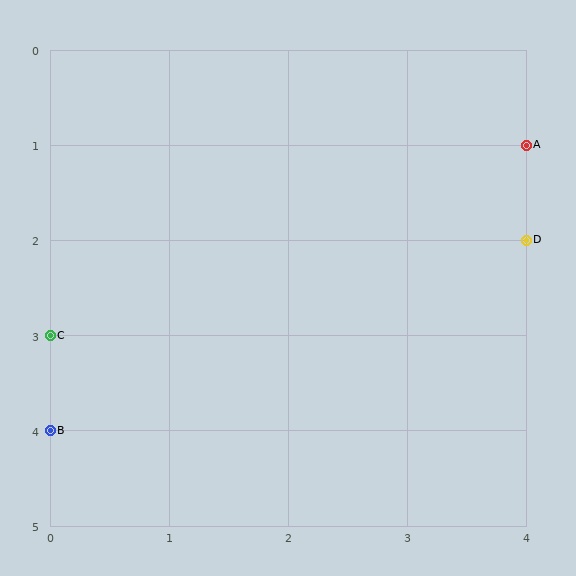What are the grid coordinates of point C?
Point C is at grid coordinates (0, 3).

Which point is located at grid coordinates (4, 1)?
Point A is at (4, 1).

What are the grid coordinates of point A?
Point A is at grid coordinates (4, 1).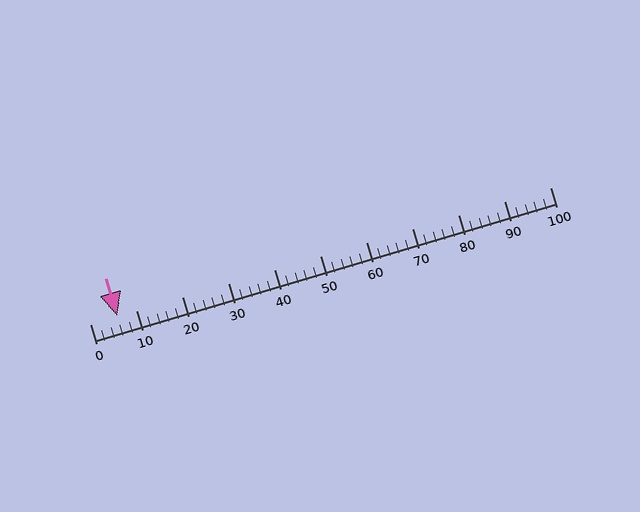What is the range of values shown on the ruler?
The ruler shows values from 0 to 100.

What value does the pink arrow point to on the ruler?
The pink arrow points to approximately 6.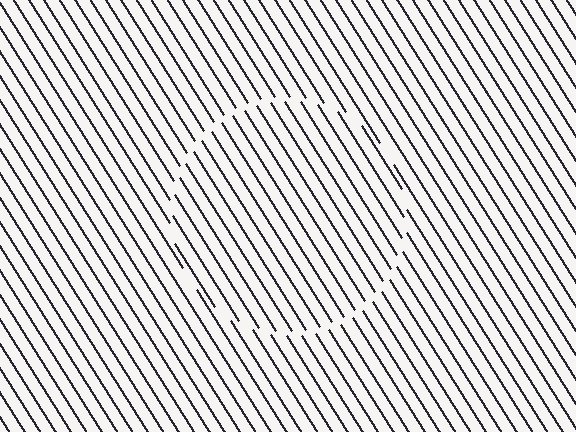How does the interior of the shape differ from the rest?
The interior of the shape contains the same grating, shifted by half a period — the contour is defined by the phase discontinuity where line-ends from the inner and outer gratings abut.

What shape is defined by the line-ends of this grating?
An illusory circle. The interior of the shape contains the same grating, shifted by half a period — the contour is defined by the phase discontinuity where line-ends from the inner and outer gratings abut.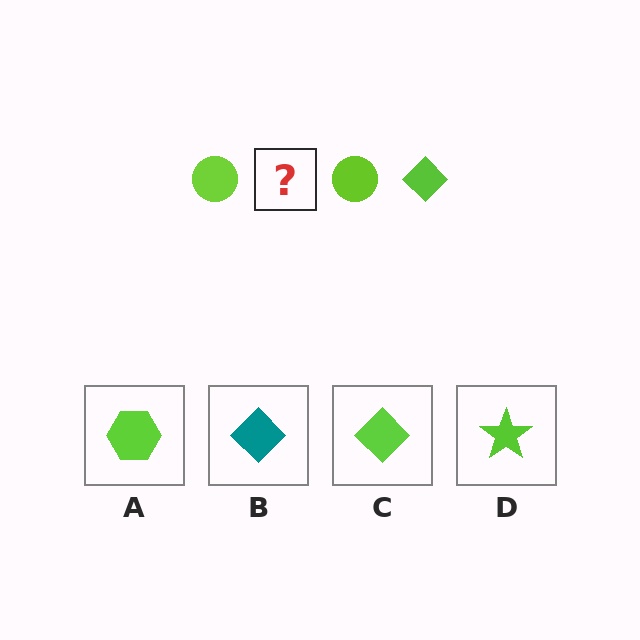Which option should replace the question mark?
Option C.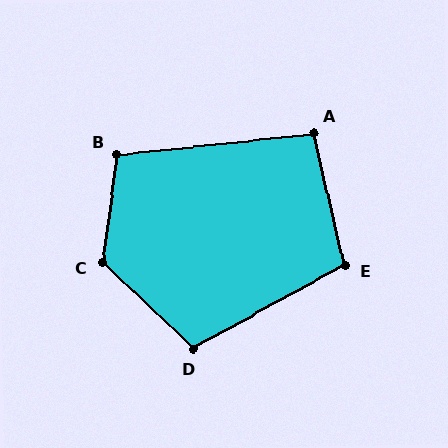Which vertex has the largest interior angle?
C, at approximately 125 degrees.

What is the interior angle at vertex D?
Approximately 108 degrees (obtuse).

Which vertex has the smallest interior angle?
A, at approximately 97 degrees.